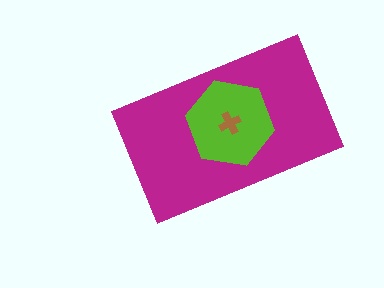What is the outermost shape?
The magenta rectangle.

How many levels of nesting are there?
3.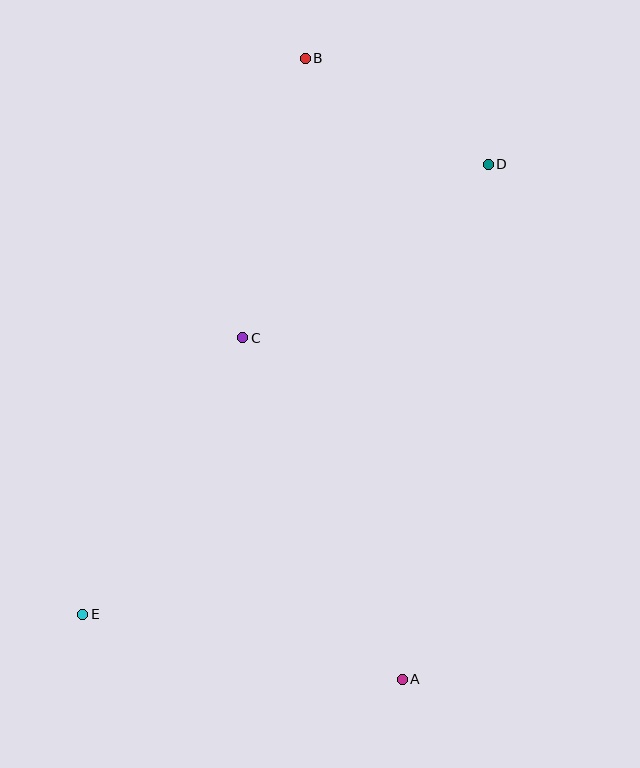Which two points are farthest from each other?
Points A and B are farthest from each other.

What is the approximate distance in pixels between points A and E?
The distance between A and E is approximately 326 pixels.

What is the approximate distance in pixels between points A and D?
The distance between A and D is approximately 522 pixels.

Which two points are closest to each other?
Points B and D are closest to each other.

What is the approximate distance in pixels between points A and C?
The distance between A and C is approximately 377 pixels.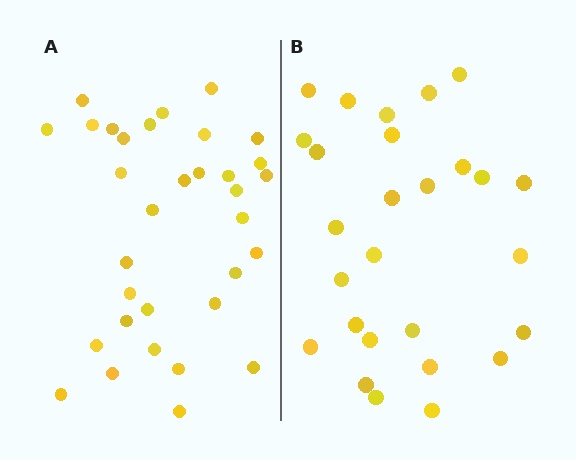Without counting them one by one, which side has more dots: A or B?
Region A (the left region) has more dots.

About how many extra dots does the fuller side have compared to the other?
Region A has about 6 more dots than region B.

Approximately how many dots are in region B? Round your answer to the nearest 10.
About 30 dots. (The exact count is 27, which rounds to 30.)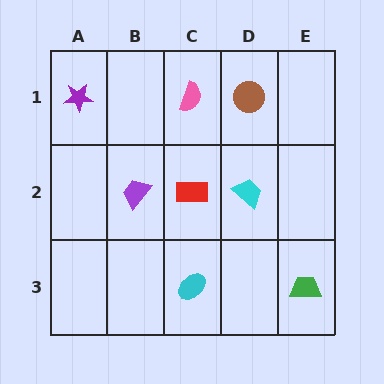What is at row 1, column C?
A pink semicircle.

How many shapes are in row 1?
3 shapes.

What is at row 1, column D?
A brown circle.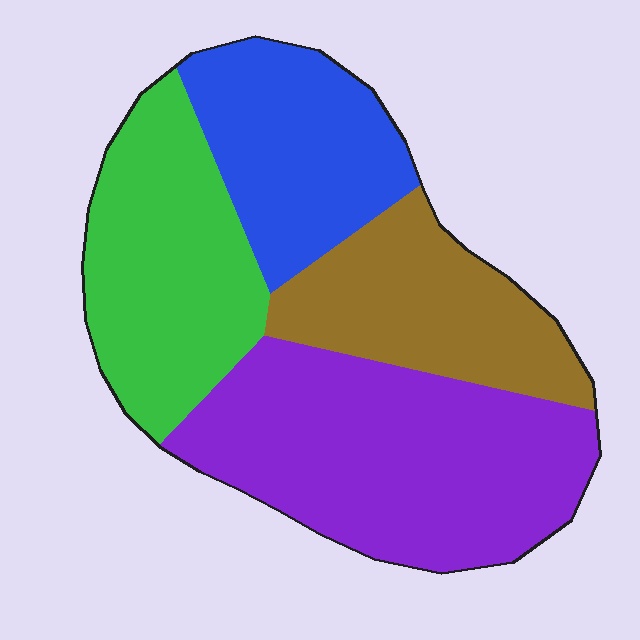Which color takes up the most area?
Purple, at roughly 35%.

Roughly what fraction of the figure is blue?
Blue takes up less than a quarter of the figure.